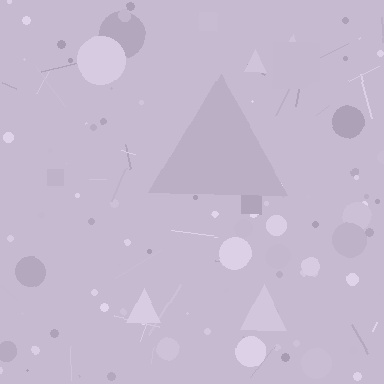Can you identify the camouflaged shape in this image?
The camouflaged shape is a triangle.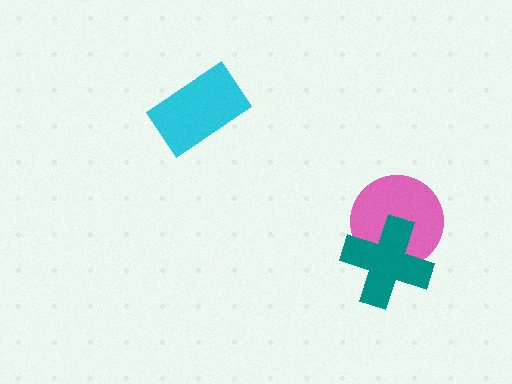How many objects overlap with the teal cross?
1 object overlaps with the teal cross.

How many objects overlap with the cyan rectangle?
0 objects overlap with the cyan rectangle.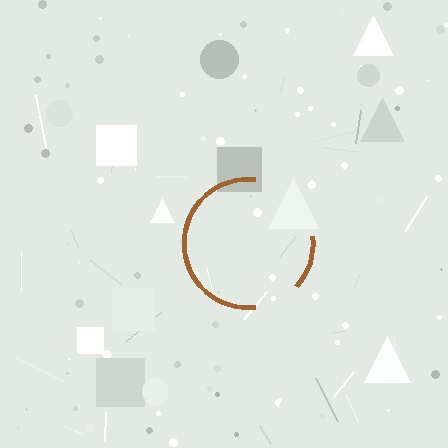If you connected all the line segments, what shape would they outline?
They would outline a circle.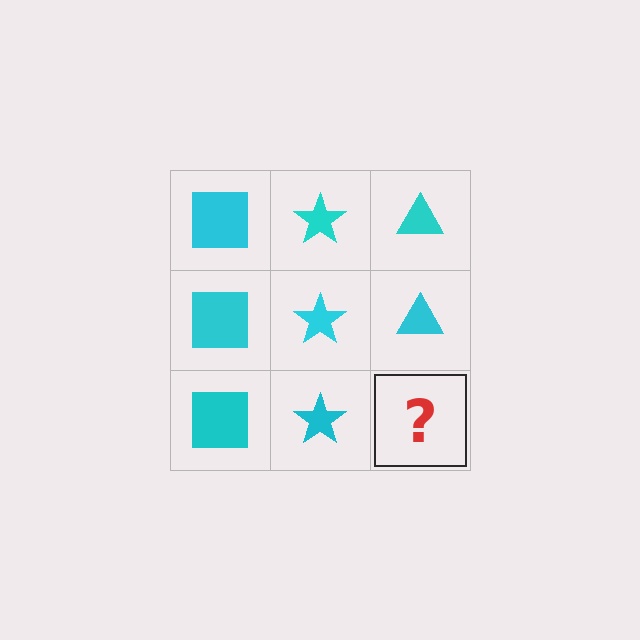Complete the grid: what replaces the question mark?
The question mark should be replaced with a cyan triangle.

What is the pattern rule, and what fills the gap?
The rule is that each column has a consistent shape. The gap should be filled with a cyan triangle.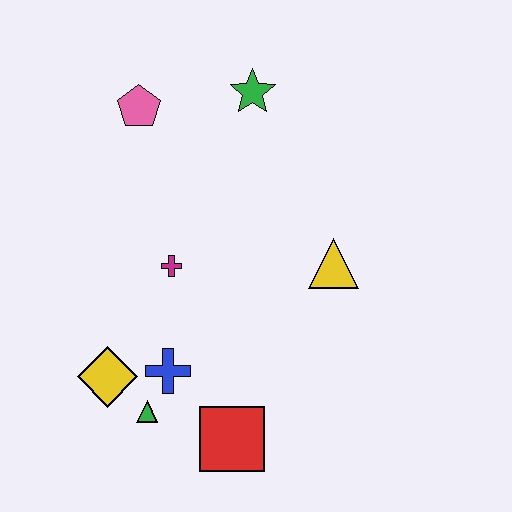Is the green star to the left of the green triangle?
No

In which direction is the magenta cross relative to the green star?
The magenta cross is below the green star.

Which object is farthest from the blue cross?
The green star is farthest from the blue cross.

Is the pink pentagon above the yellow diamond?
Yes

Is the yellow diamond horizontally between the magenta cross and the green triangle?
No